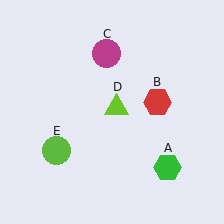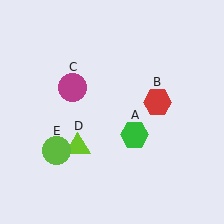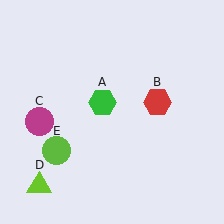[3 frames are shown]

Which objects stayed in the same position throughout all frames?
Red hexagon (object B) and lime circle (object E) remained stationary.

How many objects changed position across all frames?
3 objects changed position: green hexagon (object A), magenta circle (object C), lime triangle (object D).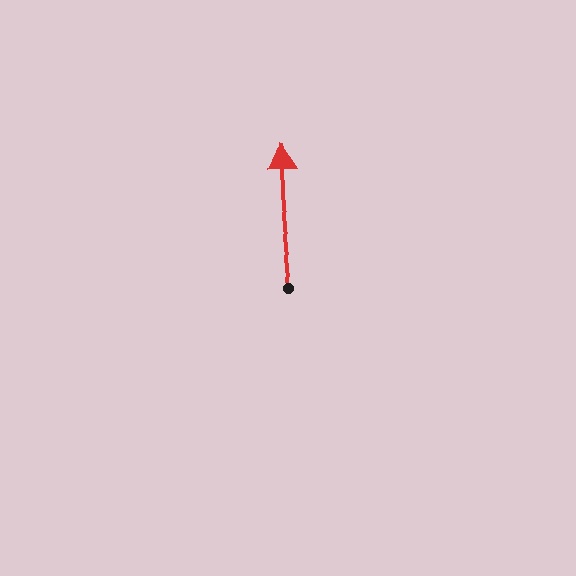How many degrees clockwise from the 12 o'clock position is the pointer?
Approximately 355 degrees.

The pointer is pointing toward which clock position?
Roughly 12 o'clock.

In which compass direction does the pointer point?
North.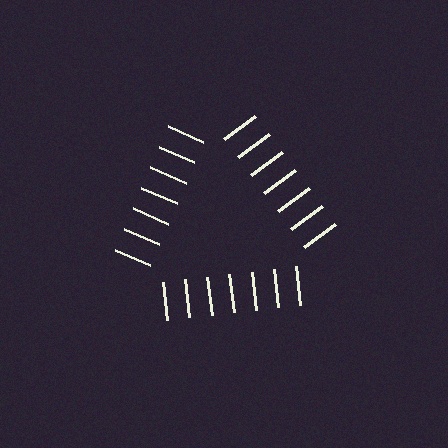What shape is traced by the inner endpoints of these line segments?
An illusory triangle — the line segments terminate on its edges but no continuous stroke is drawn.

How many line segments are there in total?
21 — 7 along each of the 3 edges.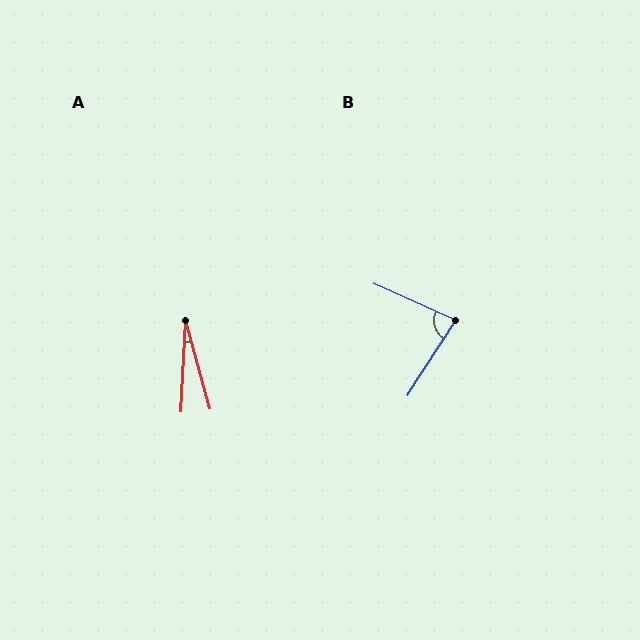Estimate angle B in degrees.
Approximately 81 degrees.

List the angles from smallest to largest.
A (19°), B (81°).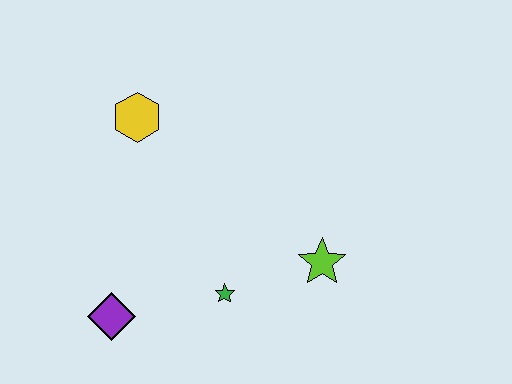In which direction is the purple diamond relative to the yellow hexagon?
The purple diamond is below the yellow hexagon.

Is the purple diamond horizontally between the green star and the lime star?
No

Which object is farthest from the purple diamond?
The lime star is farthest from the purple diamond.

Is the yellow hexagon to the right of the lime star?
No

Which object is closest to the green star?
The lime star is closest to the green star.